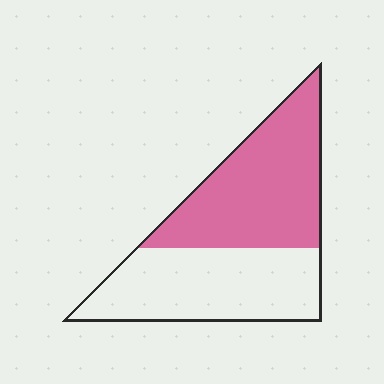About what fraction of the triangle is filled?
About one half (1/2).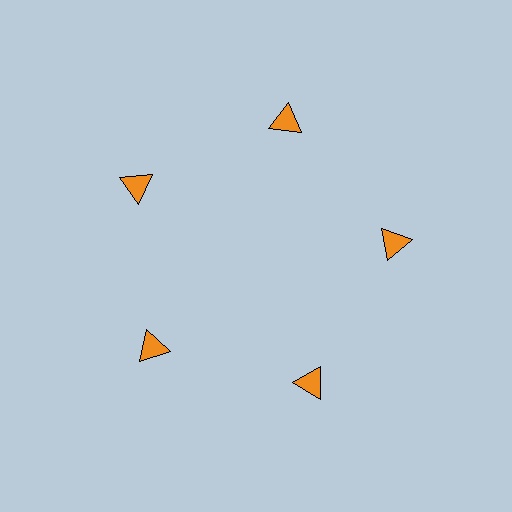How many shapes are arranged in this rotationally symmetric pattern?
There are 5 shapes, arranged in 5 groups of 1.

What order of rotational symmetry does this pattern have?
This pattern has 5-fold rotational symmetry.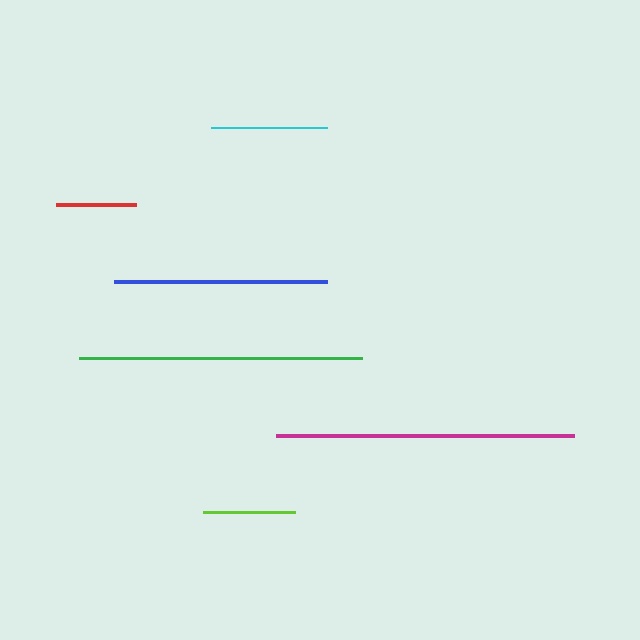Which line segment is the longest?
The magenta line is the longest at approximately 297 pixels.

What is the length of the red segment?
The red segment is approximately 80 pixels long.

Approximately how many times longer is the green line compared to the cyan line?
The green line is approximately 2.4 times the length of the cyan line.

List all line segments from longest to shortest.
From longest to shortest: magenta, green, blue, cyan, lime, red.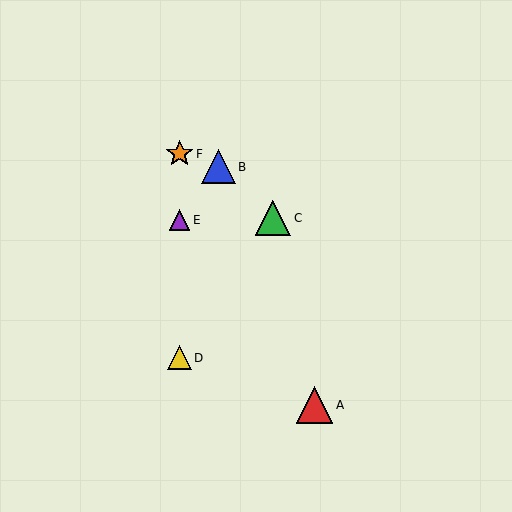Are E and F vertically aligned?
Yes, both are at x≈180.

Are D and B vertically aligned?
No, D is at x≈180 and B is at x≈218.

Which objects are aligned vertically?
Objects D, E, F are aligned vertically.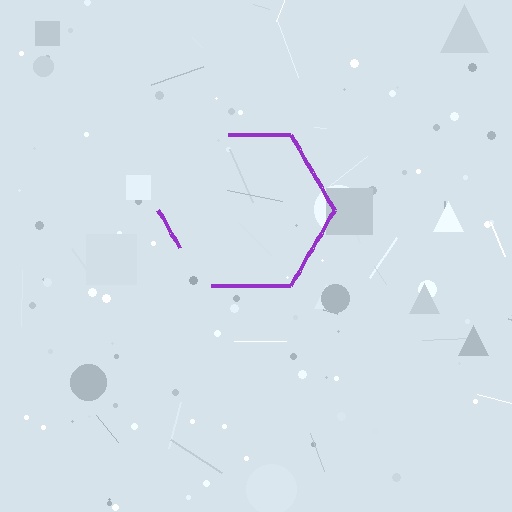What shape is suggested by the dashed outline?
The dashed outline suggests a hexagon.